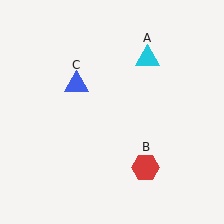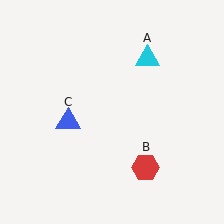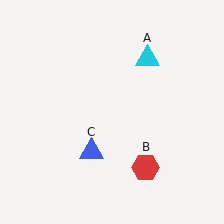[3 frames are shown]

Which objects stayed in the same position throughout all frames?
Cyan triangle (object A) and red hexagon (object B) remained stationary.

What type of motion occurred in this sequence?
The blue triangle (object C) rotated counterclockwise around the center of the scene.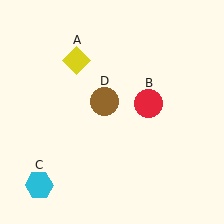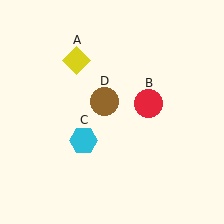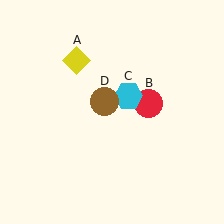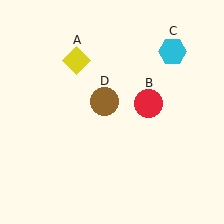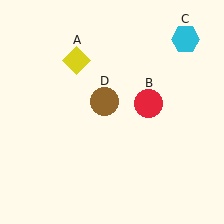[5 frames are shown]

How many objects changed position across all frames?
1 object changed position: cyan hexagon (object C).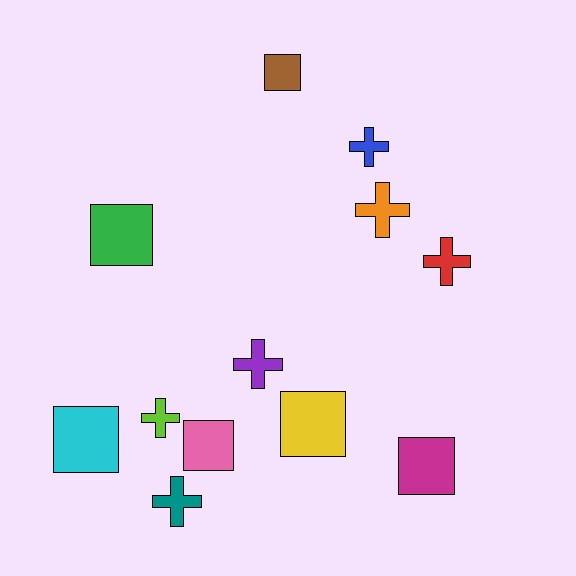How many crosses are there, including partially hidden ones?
There are 6 crosses.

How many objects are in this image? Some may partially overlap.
There are 12 objects.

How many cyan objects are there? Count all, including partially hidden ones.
There is 1 cyan object.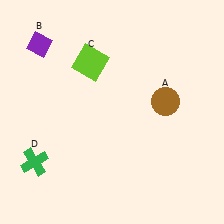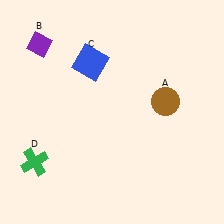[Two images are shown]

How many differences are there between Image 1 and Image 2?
There is 1 difference between the two images.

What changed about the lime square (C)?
In Image 1, C is lime. In Image 2, it changed to blue.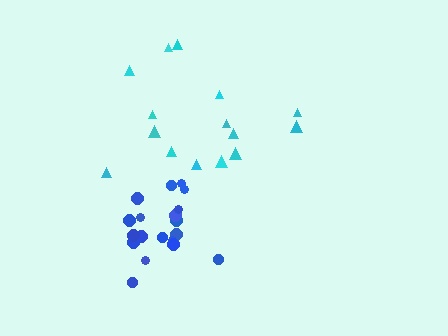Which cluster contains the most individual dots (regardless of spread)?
Blue (19).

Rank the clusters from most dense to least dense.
blue, cyan.